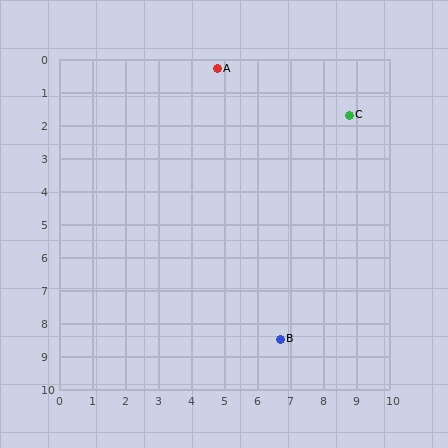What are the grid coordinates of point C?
Point C is at approximately (8.8, 1.7).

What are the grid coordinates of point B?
Point B is at approximately (6.7, 8.5).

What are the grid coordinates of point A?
Point A is at approximately (4.8, 0.3).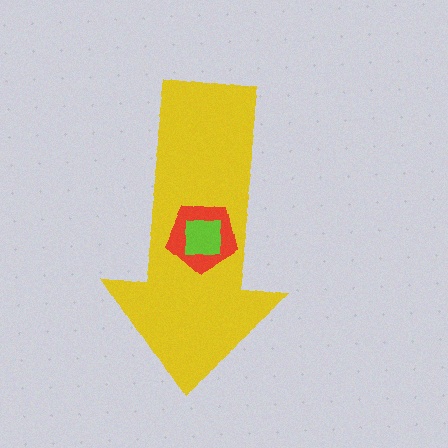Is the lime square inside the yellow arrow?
Yes.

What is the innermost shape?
The lime square.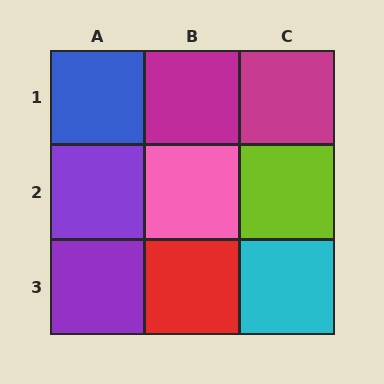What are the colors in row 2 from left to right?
Purple, pink, lime.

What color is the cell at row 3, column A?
Purple.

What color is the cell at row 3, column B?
Red.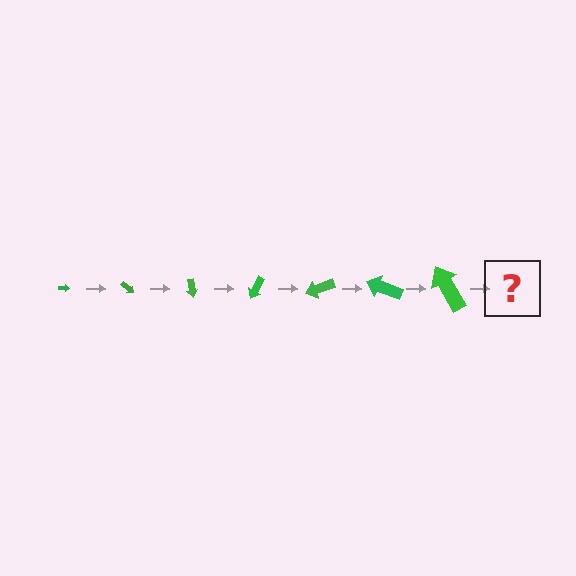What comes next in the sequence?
The next element should be an arrow, larger than the previous one and rotated 280 degrees from the start.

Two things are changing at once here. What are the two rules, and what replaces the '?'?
The two rules are that the arrow grows larger each step and it rotates 40 degrees each step. The '?' should be an arrow, larger than the previous one and rotated 280 degrees from the start.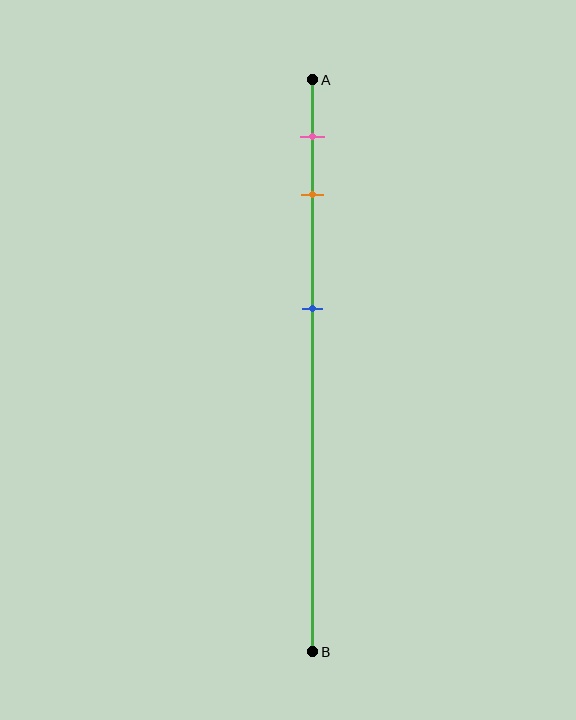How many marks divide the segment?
There are 3 marks dividing the segment.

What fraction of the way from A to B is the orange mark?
The orange mark is approximately 20% (0.2) of the way from A to B.